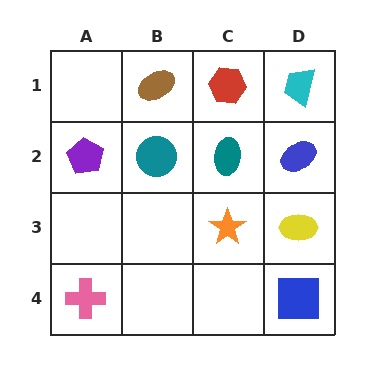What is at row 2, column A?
A purple pentagon.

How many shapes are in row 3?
2 shapes.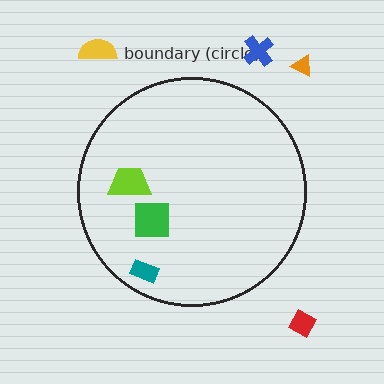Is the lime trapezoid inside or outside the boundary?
Inside.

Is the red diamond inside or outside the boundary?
Outside.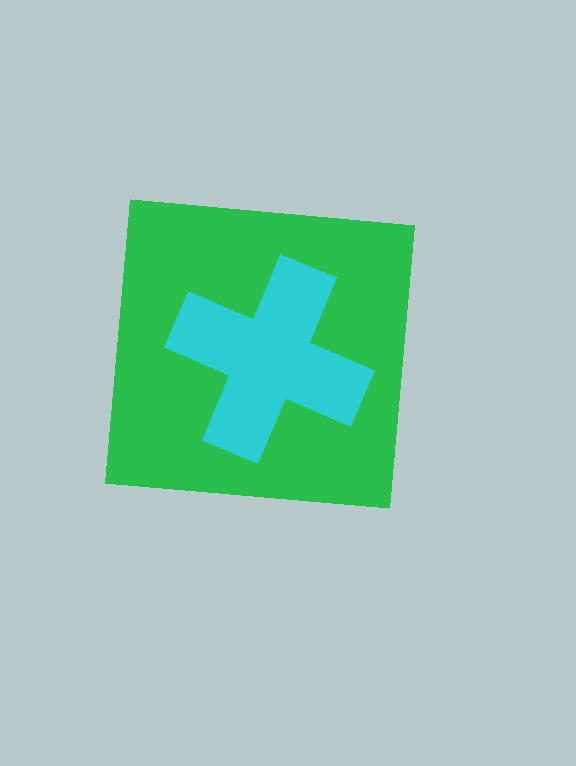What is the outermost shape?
The green square.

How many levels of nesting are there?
2.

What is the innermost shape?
The cyan cross.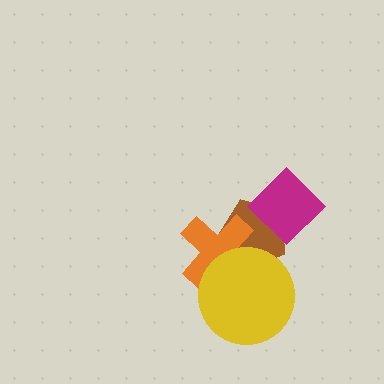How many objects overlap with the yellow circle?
2 objects overlap with the yellow circle.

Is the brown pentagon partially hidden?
Yes, it is partially covered by another shape.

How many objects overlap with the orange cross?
2 objects overlap with the orange cross.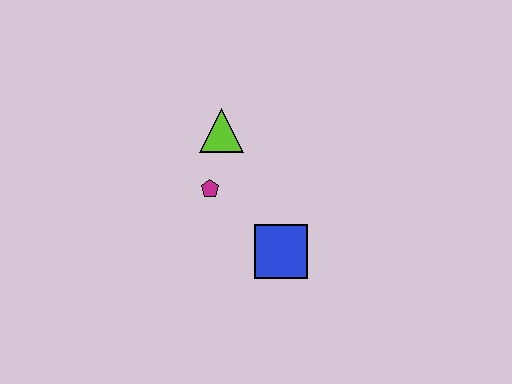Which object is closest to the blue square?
The magenta pentagon is closest to the blue square.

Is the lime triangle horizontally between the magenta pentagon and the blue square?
Yes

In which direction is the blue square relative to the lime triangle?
The blue square is below the lime triangle.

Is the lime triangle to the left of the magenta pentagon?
No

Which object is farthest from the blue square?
The lime triangle is farthest from the blue square.